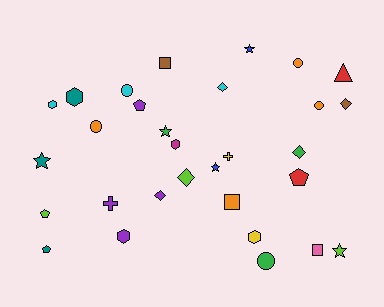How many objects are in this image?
There are 30 objects.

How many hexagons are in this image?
There are 5 hexagons.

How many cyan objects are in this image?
There are 3 cyan objects.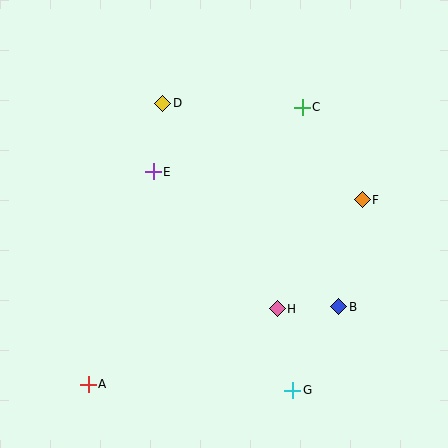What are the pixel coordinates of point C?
Point C is at (302, 107).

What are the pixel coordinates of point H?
Point H is at (277, 309).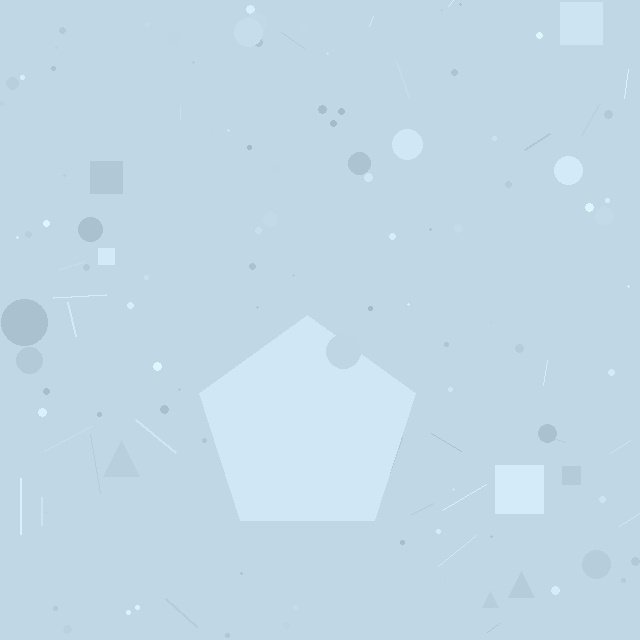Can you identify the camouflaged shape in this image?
The camouflaged shape is a pentagon.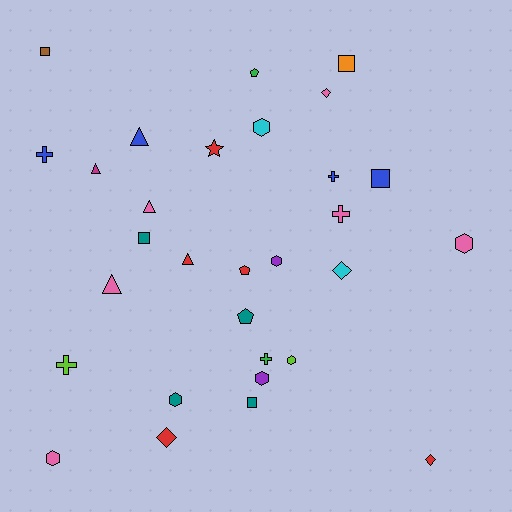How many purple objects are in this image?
There are 2 purple objects.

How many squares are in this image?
There are 5 squares.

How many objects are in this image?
There are 30 objects.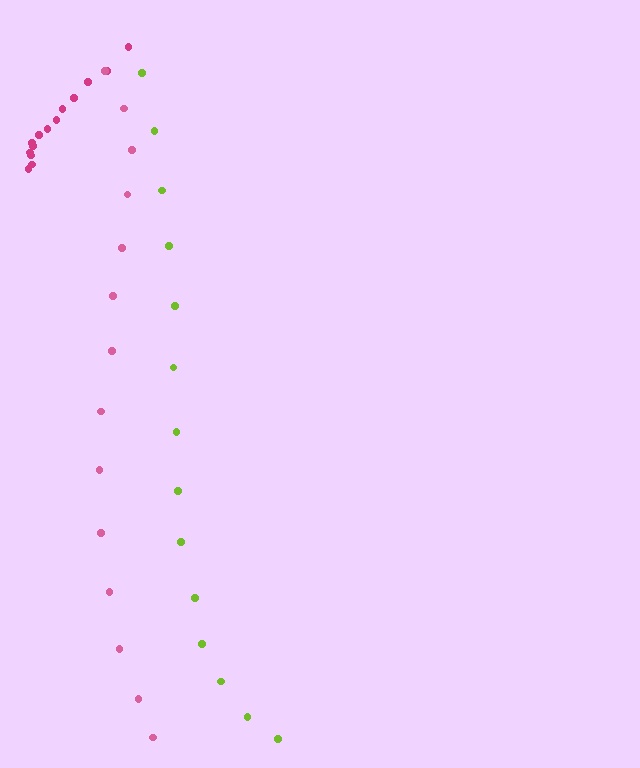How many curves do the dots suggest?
There are 3 distinct paths.